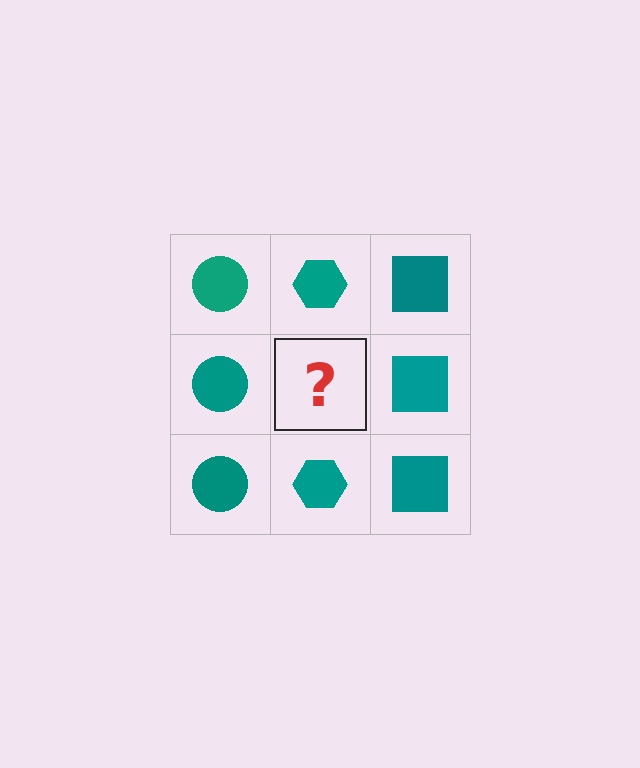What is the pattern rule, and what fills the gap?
The rule is that each column has a consistent shape. The gap should be filled with a teal hexagon.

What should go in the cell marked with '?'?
The missing cell should contain a teal hexagon.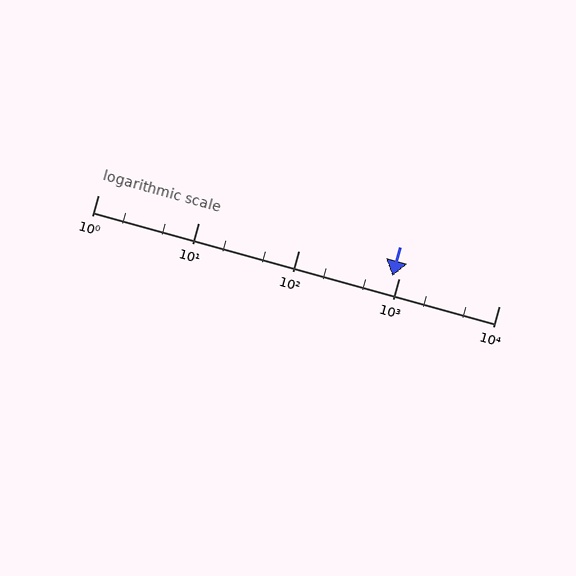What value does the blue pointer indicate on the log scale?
The pointer indicates approximately 870.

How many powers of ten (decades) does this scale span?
The scale spans 4 decades, from 1 to 10000.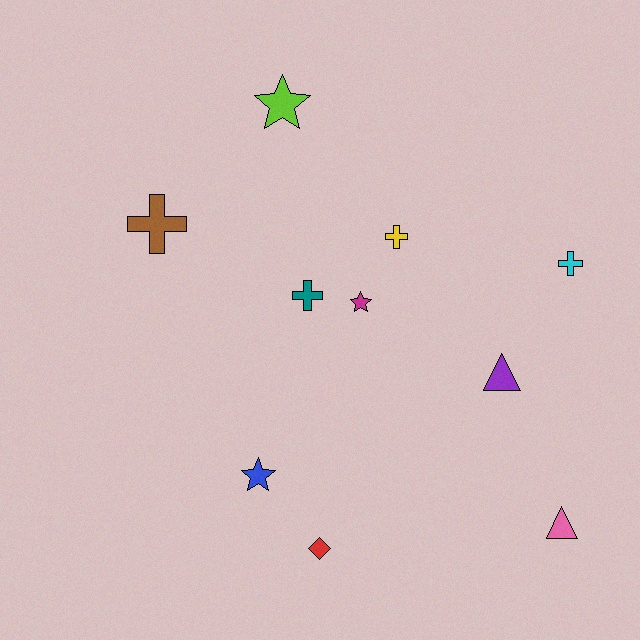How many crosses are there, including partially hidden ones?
There are 4 crosses.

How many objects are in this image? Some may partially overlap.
There are 10 objects.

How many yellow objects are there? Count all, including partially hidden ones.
There is 1 yellow object.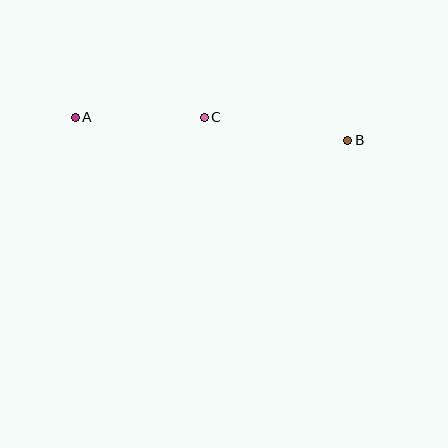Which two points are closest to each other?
Points A and C are closest to each other.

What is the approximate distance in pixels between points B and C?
The distance between B and C is approximately 145 pixels.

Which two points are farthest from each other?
Points A and B are farthest from each other.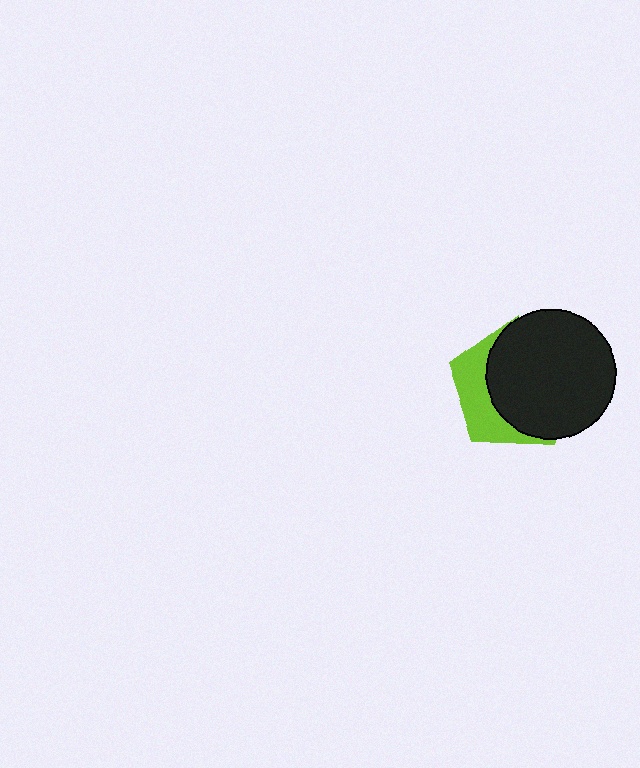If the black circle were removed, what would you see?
You would see the complete lime pentagon.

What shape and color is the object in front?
The object in front is a black circle.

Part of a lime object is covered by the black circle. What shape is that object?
It is a pentagon.